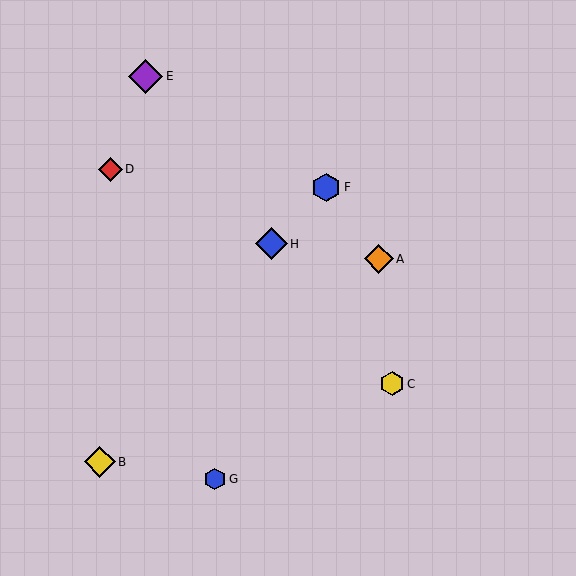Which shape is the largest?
The purple diamond (labeled E) is the largest.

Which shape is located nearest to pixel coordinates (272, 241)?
The blue diamond (labeled H) at (271, 244) is nearest to that location.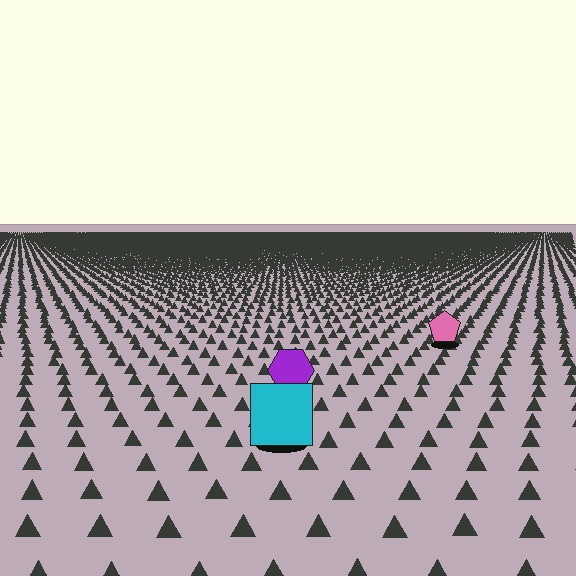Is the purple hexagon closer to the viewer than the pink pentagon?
Yes. The purple hexagon is closer — you can tell from the texture gradient: the ground texture is coarser near it.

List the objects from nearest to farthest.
From nearest to farthest: the cyan square, the purple hexagon, the pink pentagon.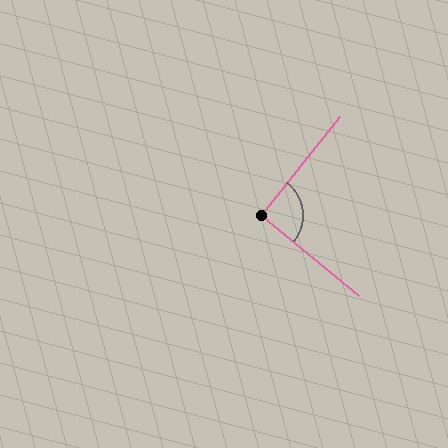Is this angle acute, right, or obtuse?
It is approximately a right angle.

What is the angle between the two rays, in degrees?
Approximately 91 degrees.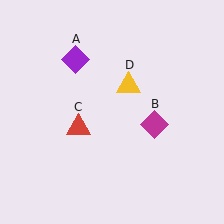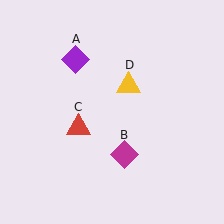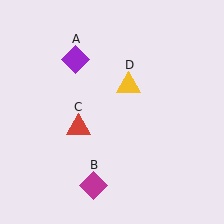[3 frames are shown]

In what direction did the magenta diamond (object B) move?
The magenta diamond (object B) moved down and to the left.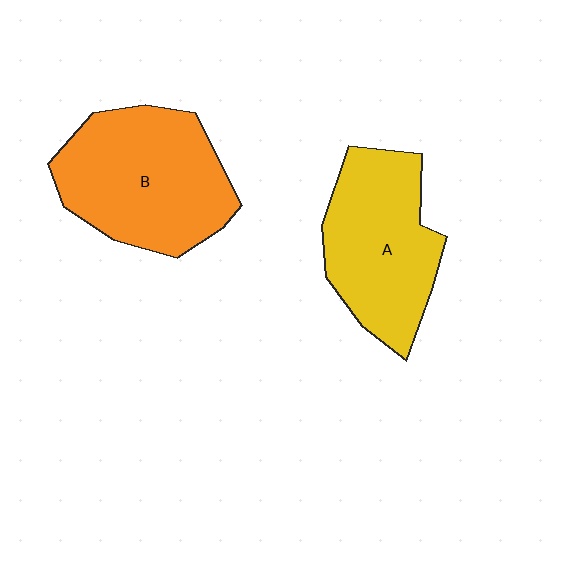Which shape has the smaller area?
Shape A (yellow).